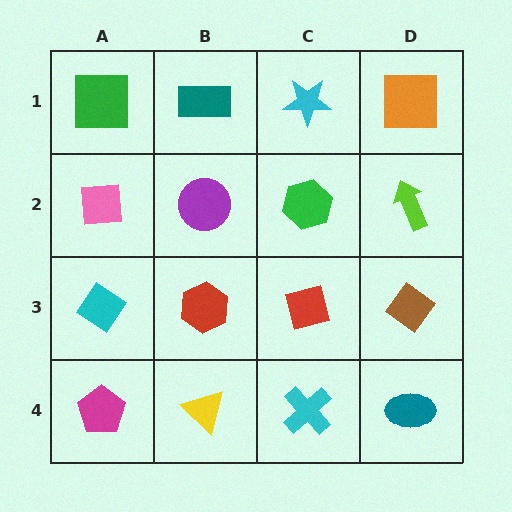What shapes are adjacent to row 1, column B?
A purple circle (row 2, column B), a green square (row 1, column A), a cyan star (row 1, column C).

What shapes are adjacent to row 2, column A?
A green square (row 1, column A), a cyan diamond (row 3, column A), a purple circle (row 2, column B).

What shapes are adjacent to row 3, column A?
A pink square (row 2, column A), a magenta pentagon (row 4, column A), a red hexagon (row 3, column B).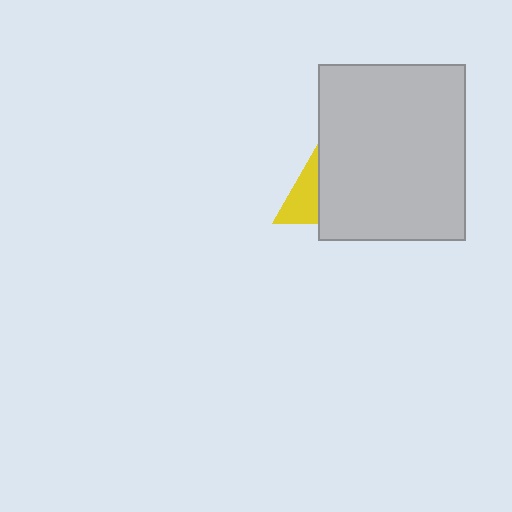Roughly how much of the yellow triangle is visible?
About half of it is visible (roughly 46%).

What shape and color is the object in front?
The object in front is a light gray rectangle.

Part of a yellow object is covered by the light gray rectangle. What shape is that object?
It is a triangle.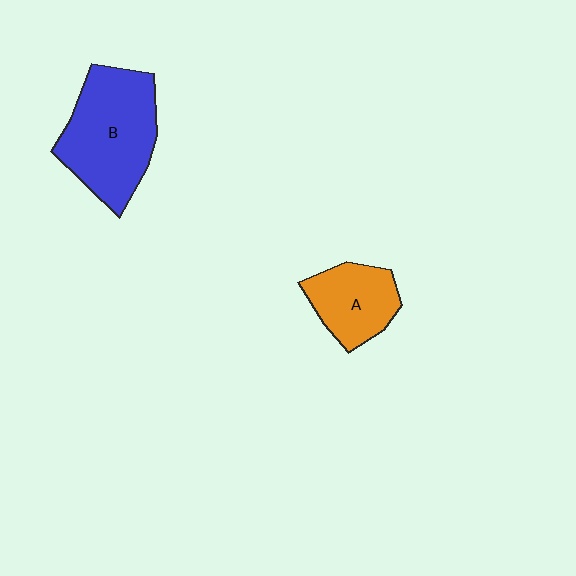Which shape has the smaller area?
Shape A (orange).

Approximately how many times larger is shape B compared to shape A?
Approximately 1.8 times.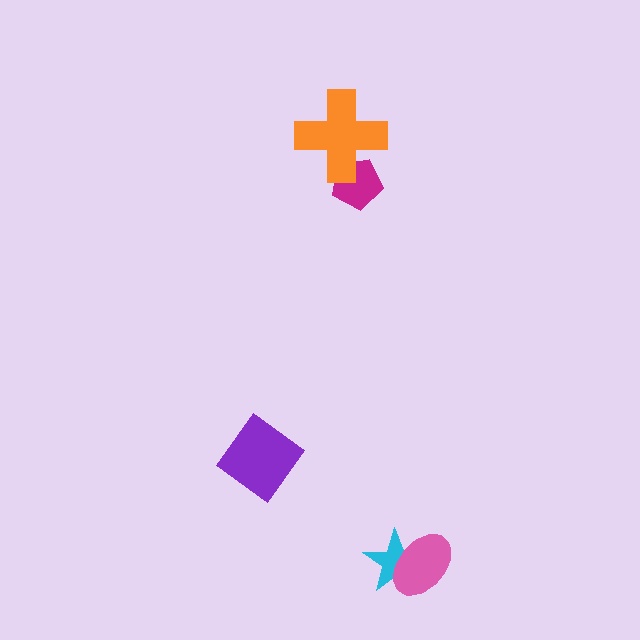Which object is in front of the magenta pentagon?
The orange cross is in front of the magenta pentagon.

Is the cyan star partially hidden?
Yes, it is partially covered by another shape.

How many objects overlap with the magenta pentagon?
1 object overlaps with the magenta pentagon.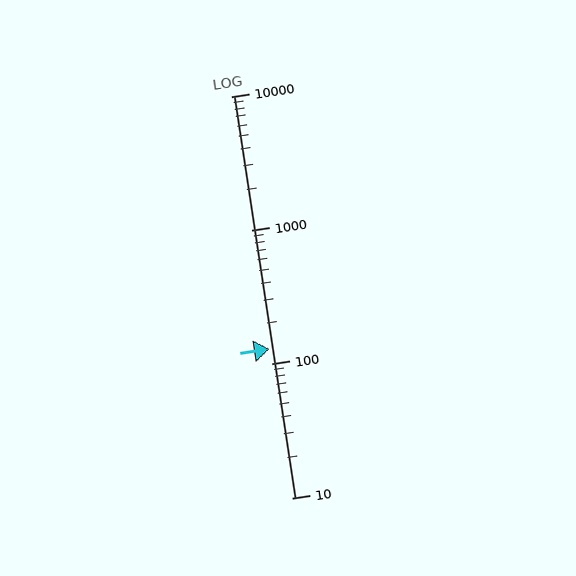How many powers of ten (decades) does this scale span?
The scale spans 3 decades, from 10 to 10000.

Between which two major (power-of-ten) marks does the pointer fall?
The pointer is between 100 and 1000.